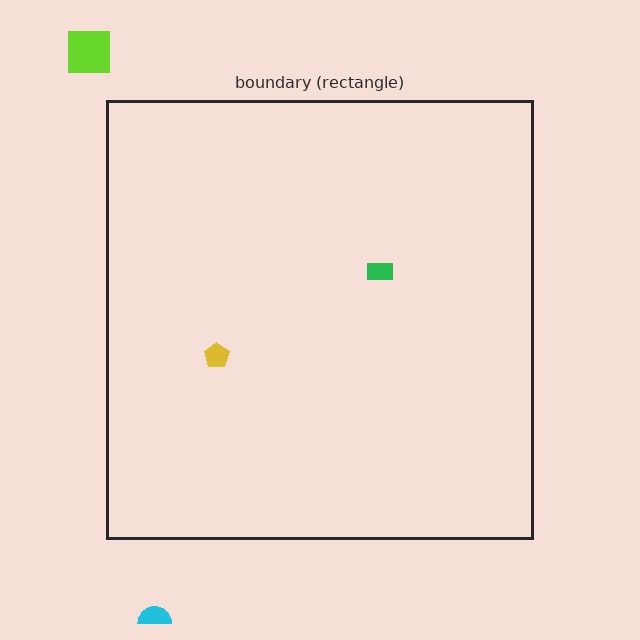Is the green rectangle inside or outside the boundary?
Inside.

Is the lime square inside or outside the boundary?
Outside.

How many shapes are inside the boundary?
2 inside, 2 outside.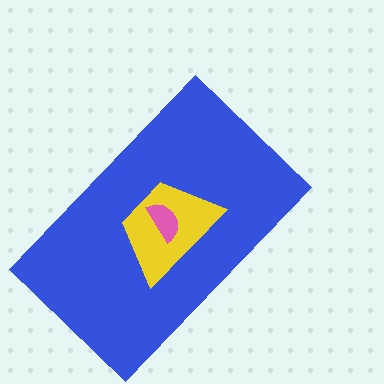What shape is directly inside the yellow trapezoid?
The pink semicircle.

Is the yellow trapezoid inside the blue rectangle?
Yes.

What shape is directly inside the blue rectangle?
The yellow trapezoid.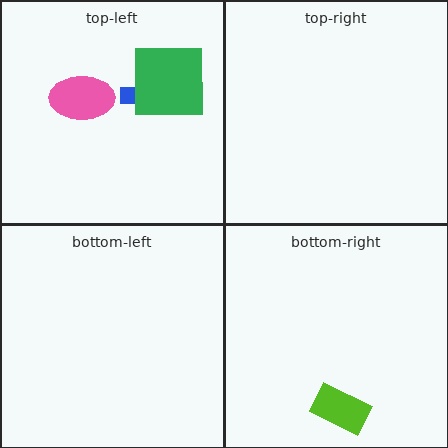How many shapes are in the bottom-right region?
1.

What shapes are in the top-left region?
The blue arrow, the pink ellipse, the green square.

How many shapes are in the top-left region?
3.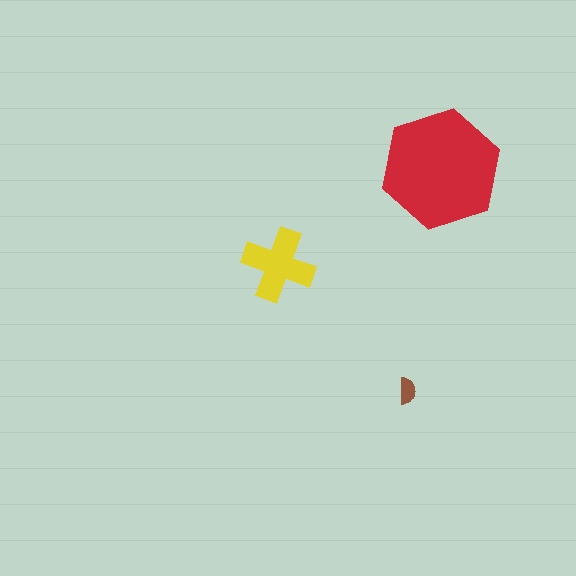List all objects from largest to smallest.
The red hexagon, the yellow cross, the brown semicircle.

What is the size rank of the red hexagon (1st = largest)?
1st.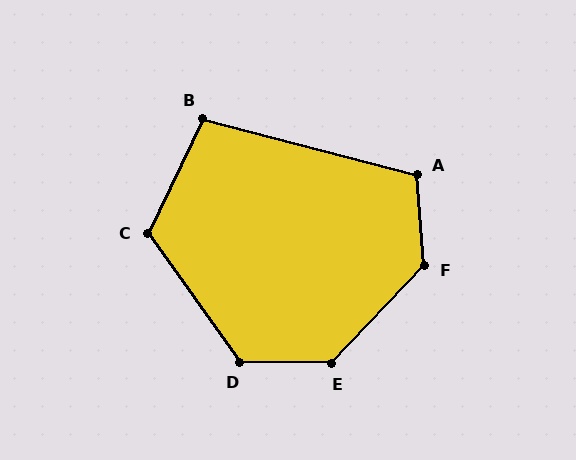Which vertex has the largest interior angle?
F, at approximately 132 degrees.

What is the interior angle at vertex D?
Approximately 127 degrees (obtuse).